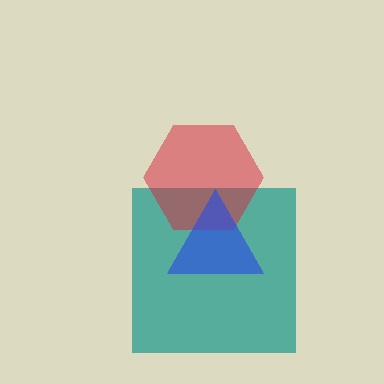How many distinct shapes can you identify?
There are 3 distinct shapes: a teal square, a red hexagon, a blue triangle.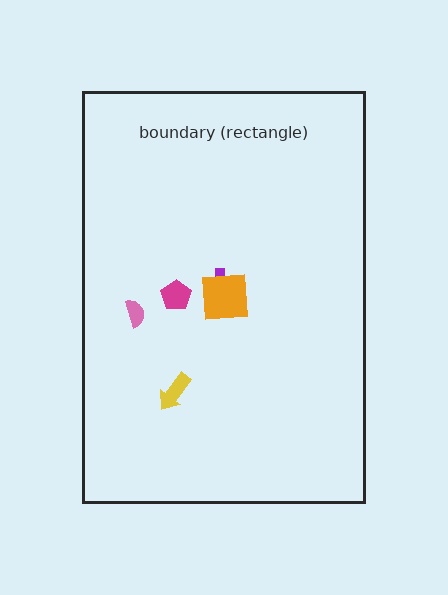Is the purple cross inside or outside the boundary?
Inside.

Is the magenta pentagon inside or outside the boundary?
Inside.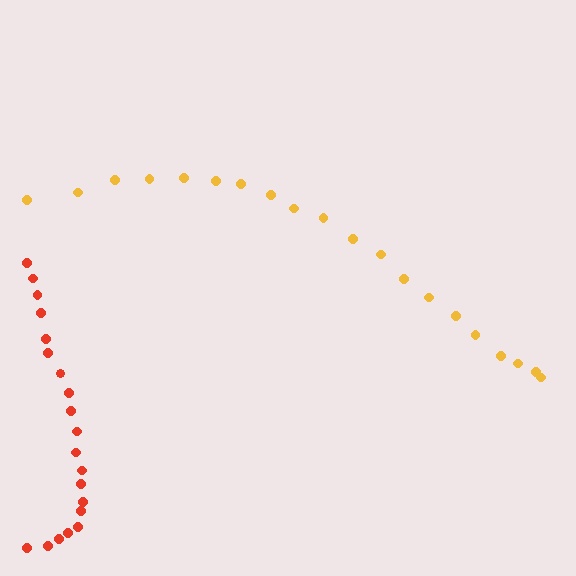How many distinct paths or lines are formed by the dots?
There are 2 distinct paths.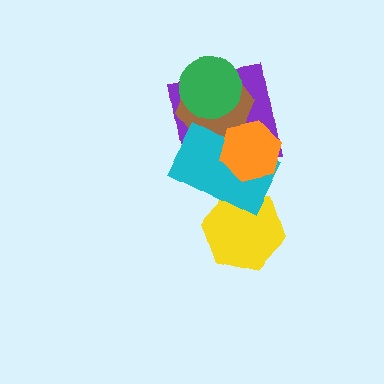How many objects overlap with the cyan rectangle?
4 objects overlap with the cyan rectangle.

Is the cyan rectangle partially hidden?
Yes, it is partially covered by another shape.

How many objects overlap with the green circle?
2 objects overlap with the green circle.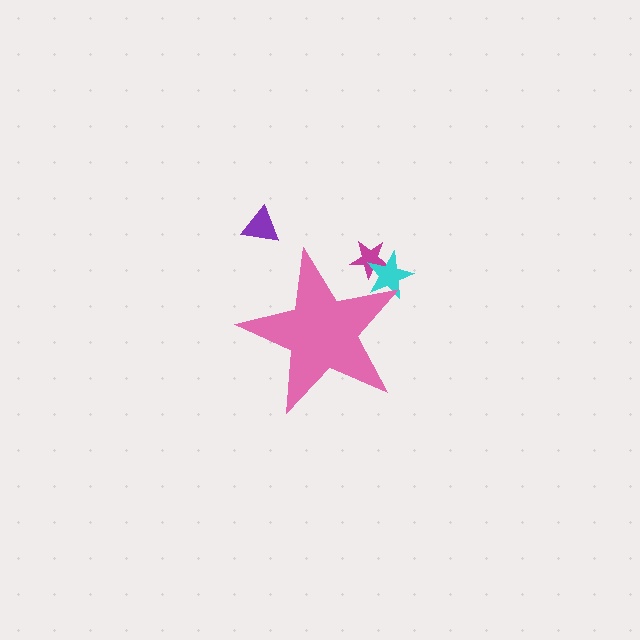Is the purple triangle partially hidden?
No, the purple triangle is fully visible.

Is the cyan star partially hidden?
Yes, the cyan star is partially hidden behind the pink star.